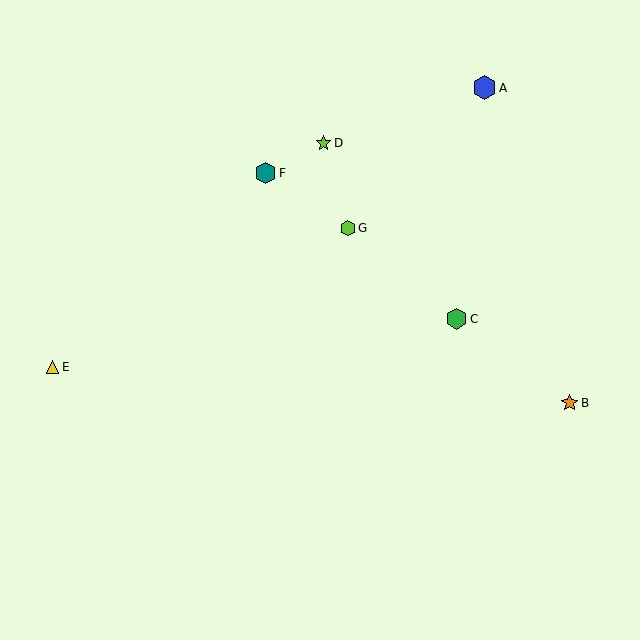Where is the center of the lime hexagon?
The center of the lime hexagon is at (348, 228).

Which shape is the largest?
The blue hexagon (labeled A) is the largest.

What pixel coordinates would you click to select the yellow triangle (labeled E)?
Click at (53, 367) to select the yellow triangle E.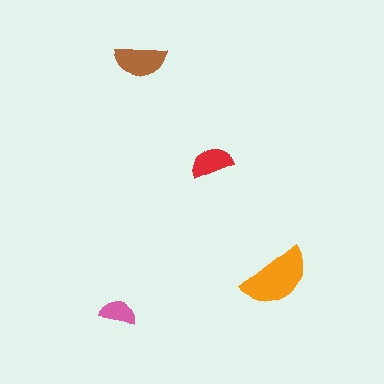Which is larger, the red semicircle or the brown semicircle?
The brown one.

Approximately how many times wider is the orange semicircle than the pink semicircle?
About 2 times wider.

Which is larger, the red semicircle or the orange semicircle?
The orange one.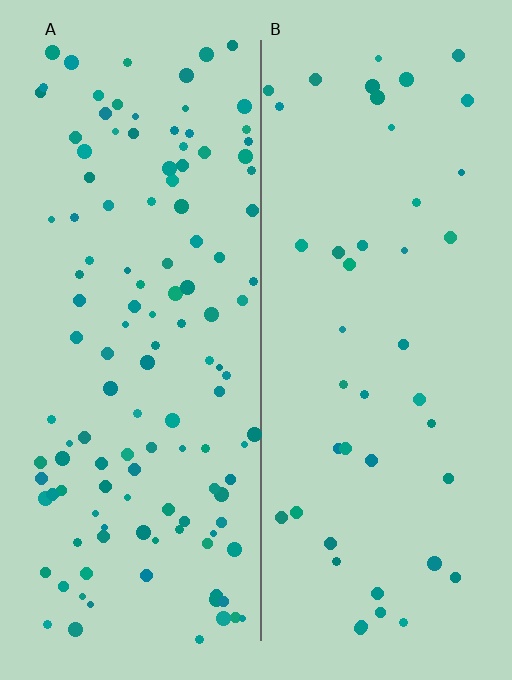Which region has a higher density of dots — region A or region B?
A (the left).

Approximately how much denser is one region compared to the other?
Approximately 2.8× — region A over region B.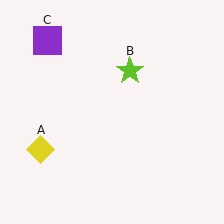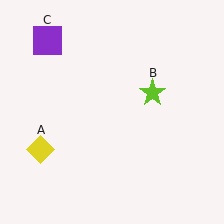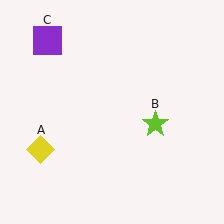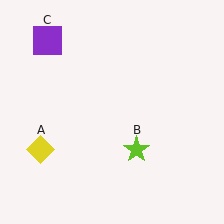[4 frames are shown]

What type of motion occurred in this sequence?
The lime star (object B) rotated clockwise around the center of the scene.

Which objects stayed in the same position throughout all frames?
Yellow diamond (object A) and purple square (object C) remained stationary.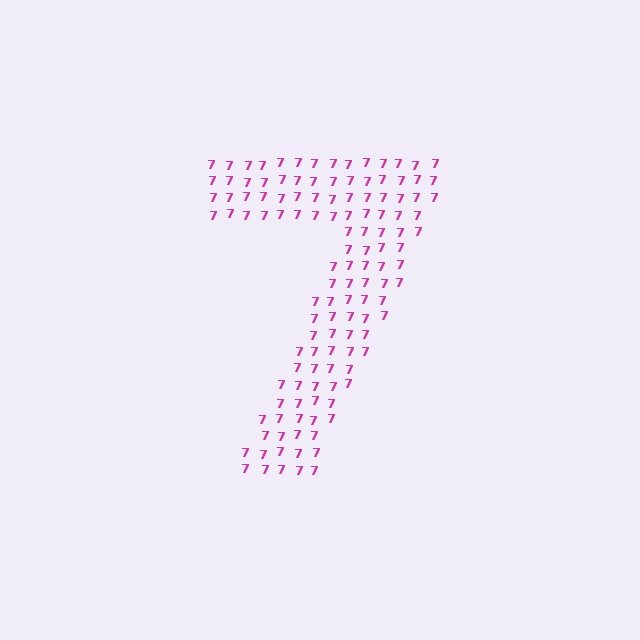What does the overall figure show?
The overall figure shows the digit 7.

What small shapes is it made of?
It is made of small digit 7's.